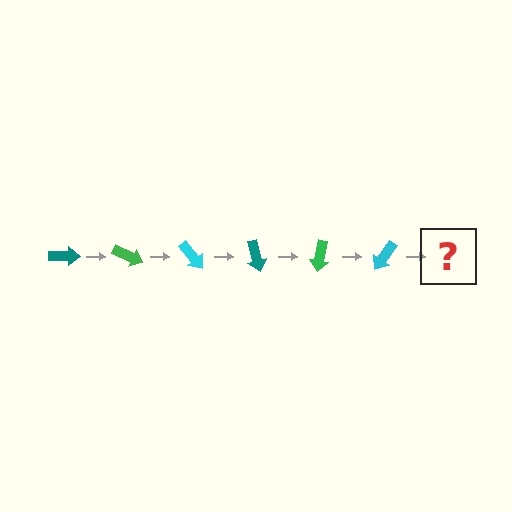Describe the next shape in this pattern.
It should be a teal arrow, rotated 150 degrees from the start.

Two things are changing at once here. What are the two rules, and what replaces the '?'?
The two rules are that it rotates 25 degrees each step and the color cycles through teal, green, and cyan. The '?' should be a teal arrow, rotated 150 degrees from the start.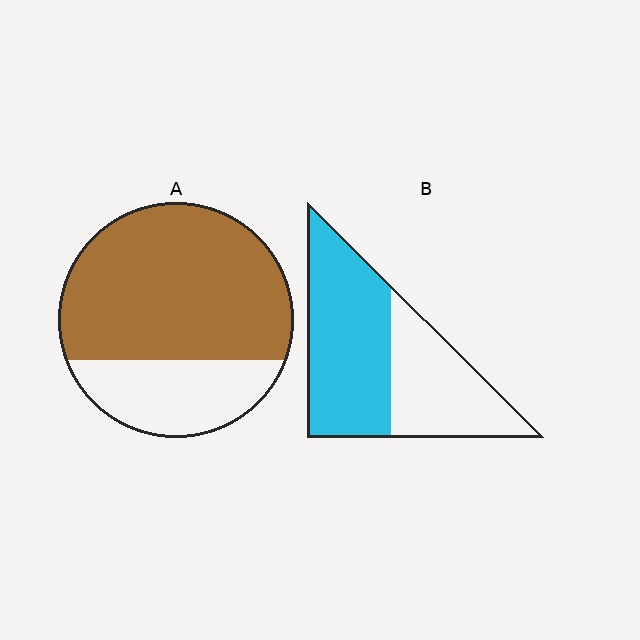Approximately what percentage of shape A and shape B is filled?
A is approximately 70% and B is approximately 60%.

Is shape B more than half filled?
Yes.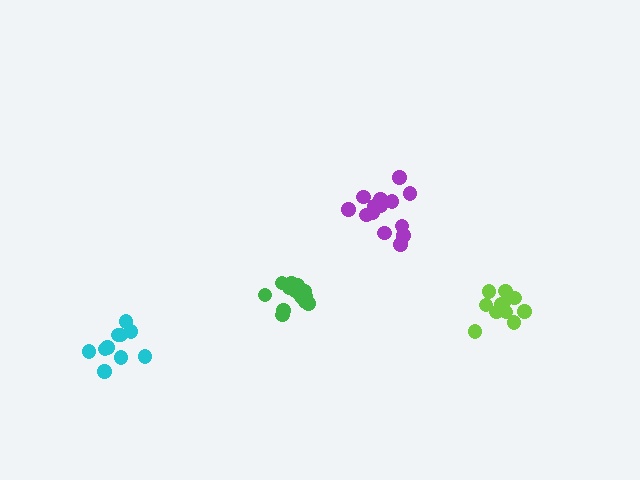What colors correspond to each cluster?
The clusters are colored: lime, green, purple, cyan.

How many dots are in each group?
Group 1: 11 dots, Group 2: 15 dots, Group 3: 14 dots, Group 4: 10 dots (50 total).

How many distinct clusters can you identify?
There are 4 distinct clusters.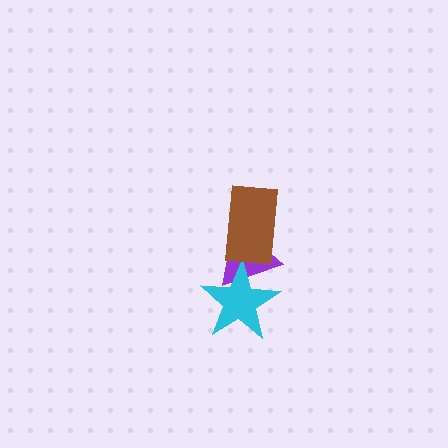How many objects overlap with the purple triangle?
2 objects overlap with the purple triangle.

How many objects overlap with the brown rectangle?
1 object overlaps with the brown rectangle.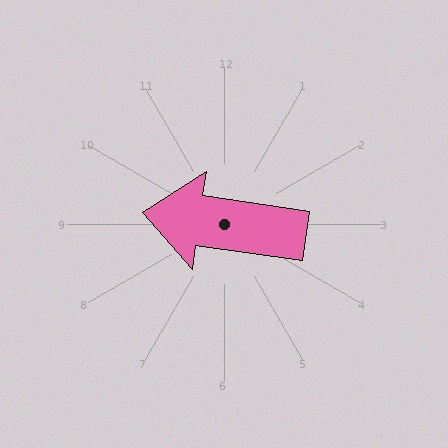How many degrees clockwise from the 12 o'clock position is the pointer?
Approximately 278 degrees.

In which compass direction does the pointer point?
West.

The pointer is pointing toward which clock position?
Roughly 9 o'clock.